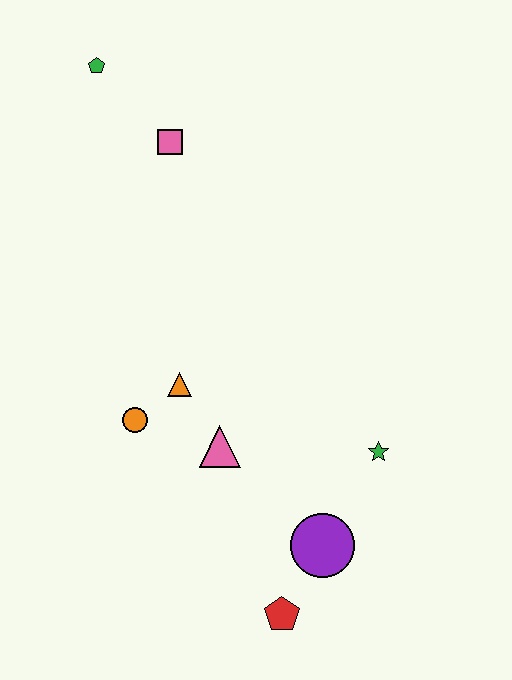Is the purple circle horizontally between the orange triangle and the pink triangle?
No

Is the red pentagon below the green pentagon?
Yes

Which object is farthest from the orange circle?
The green pentagon is farthest from the orange circle.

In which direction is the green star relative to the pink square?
The green star is below the pink square.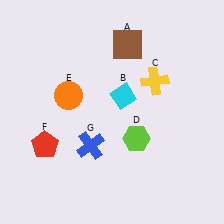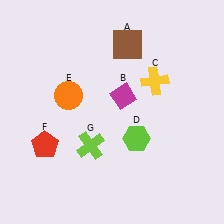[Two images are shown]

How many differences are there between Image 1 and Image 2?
There are 2 differences between the two images.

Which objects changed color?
B changed from cyan to magenta. G changed from blue to lime.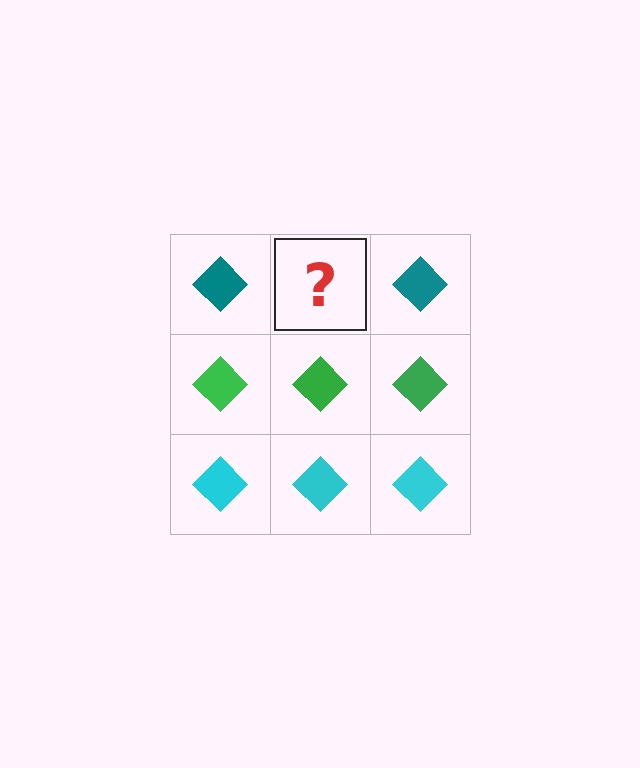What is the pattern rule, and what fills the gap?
The rule is that each row has a consistent color. The gap should be filled with a teal diamond.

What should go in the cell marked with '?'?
The missing cell should contain a teal diamond.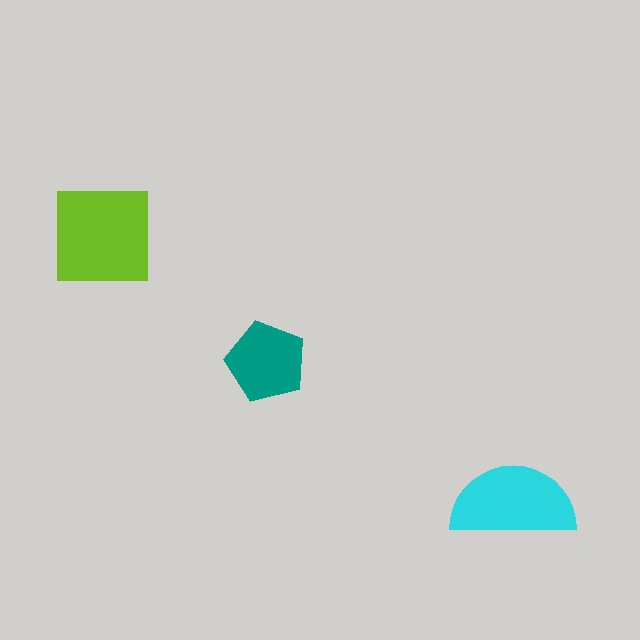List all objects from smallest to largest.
The teal pentagon, the cyan semicircle, the lime square.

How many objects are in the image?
There are 3 objects in the image.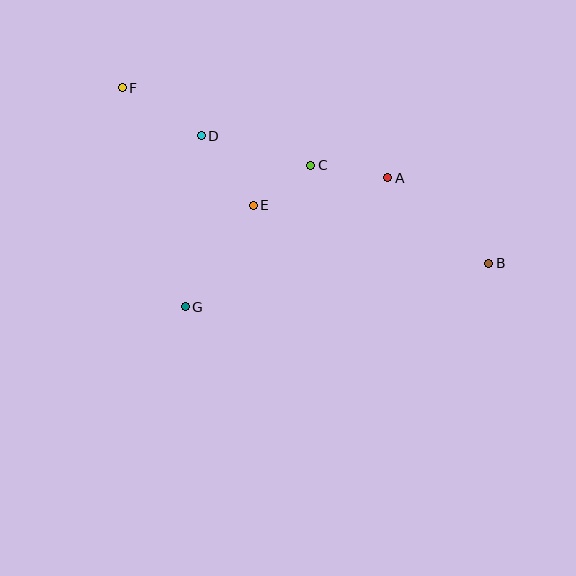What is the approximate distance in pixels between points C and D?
The distance between C and D is approximately 113 pixels.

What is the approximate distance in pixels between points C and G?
The distance between C and G is approximately 189 pixels.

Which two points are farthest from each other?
Points B and F are farthest from each other.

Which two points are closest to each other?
Points C and E are closest to each other.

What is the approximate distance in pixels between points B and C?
The distance between B and C is approximately 203 pixels.